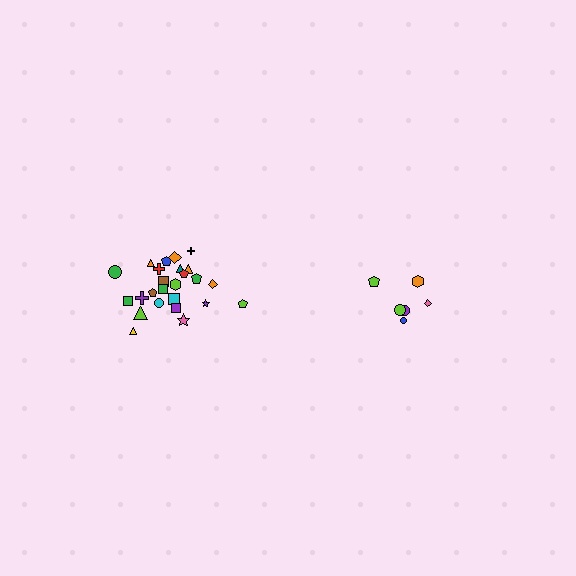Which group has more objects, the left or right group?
The left group.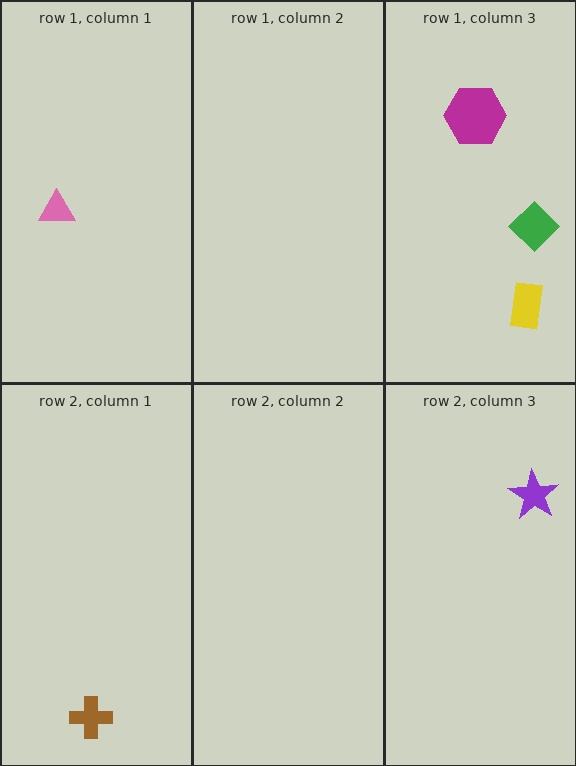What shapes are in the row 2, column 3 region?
The purple star.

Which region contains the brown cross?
The row 2, column 1 region.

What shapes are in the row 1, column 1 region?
The pink triangle.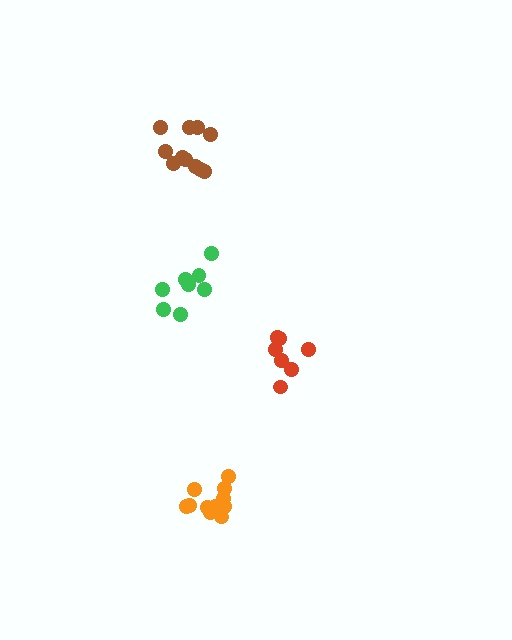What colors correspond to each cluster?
The clusters are colored: orange, red, green, brown.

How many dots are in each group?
Group 1: 12 dots, Group 2: 7 dots, Group 3: 8 dots, Group 4: 11 dots (38 total).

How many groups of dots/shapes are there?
There are 4 groups.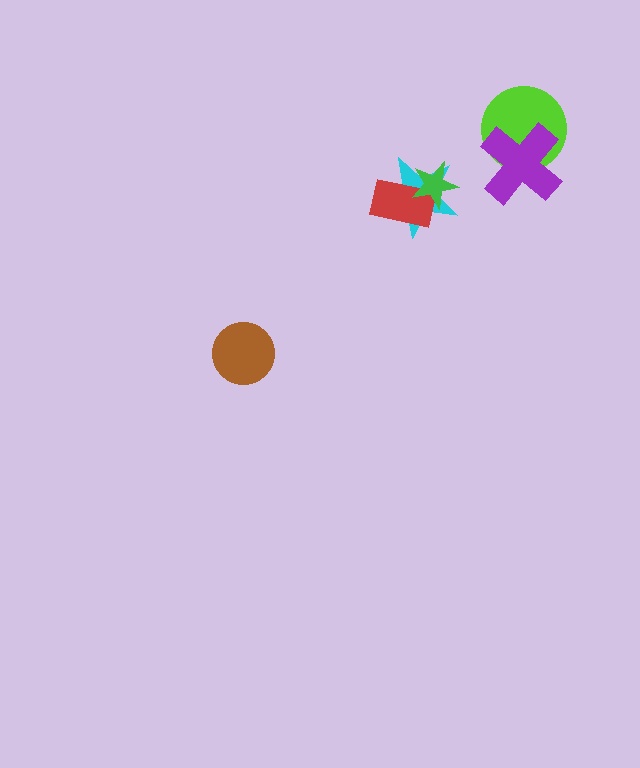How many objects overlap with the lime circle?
1 object overlaps with the lime circle.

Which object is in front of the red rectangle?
The green star is in front of the red rectangle.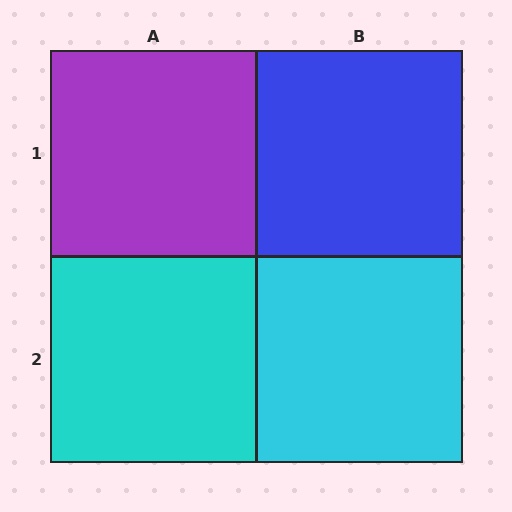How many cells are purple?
1 cell is purple.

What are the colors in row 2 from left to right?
Cyan, cyan.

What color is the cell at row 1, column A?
Purple.